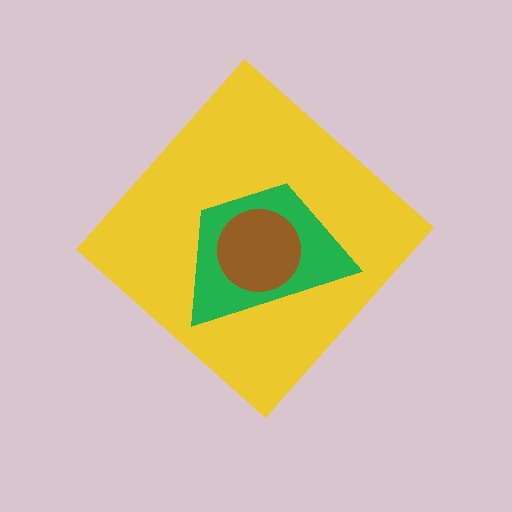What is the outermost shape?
The yellow diamond.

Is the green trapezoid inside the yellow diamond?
Yes.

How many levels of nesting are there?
3.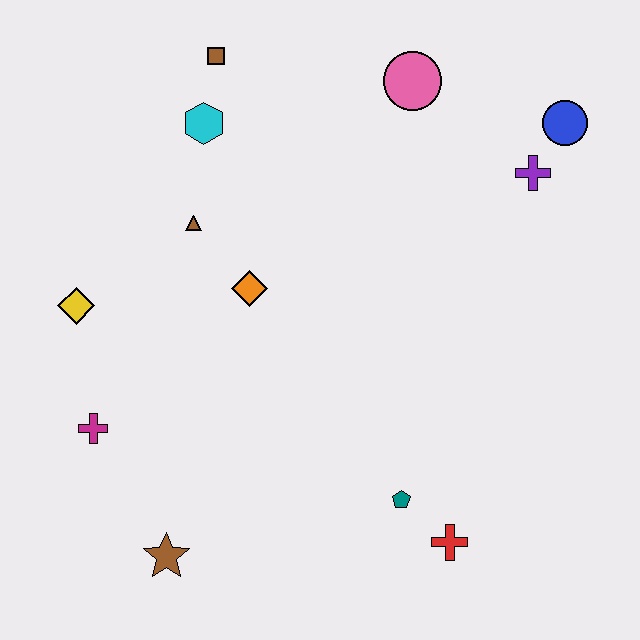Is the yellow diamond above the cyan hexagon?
No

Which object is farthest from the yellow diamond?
The blue circle is farthest from the yellow diamond.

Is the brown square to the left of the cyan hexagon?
No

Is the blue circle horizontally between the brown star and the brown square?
No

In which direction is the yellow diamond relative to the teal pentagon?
The yellow diamond is to the left of the teal pentagon.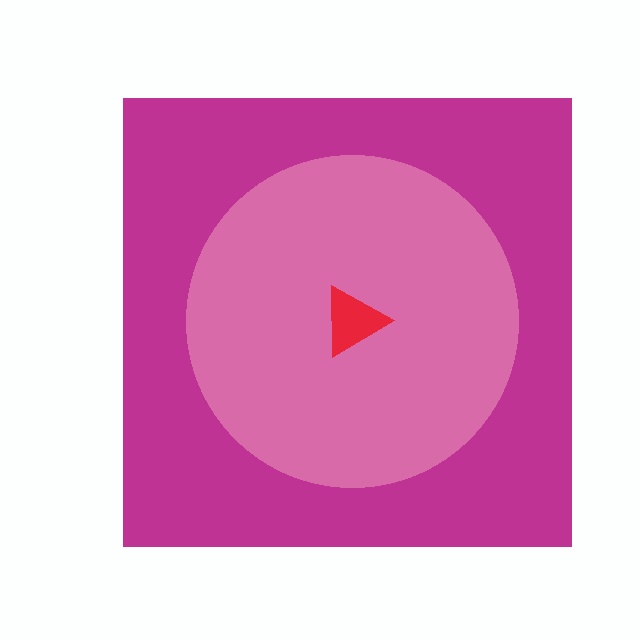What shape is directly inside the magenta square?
The pink circle.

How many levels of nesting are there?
3.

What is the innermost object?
The red triangle.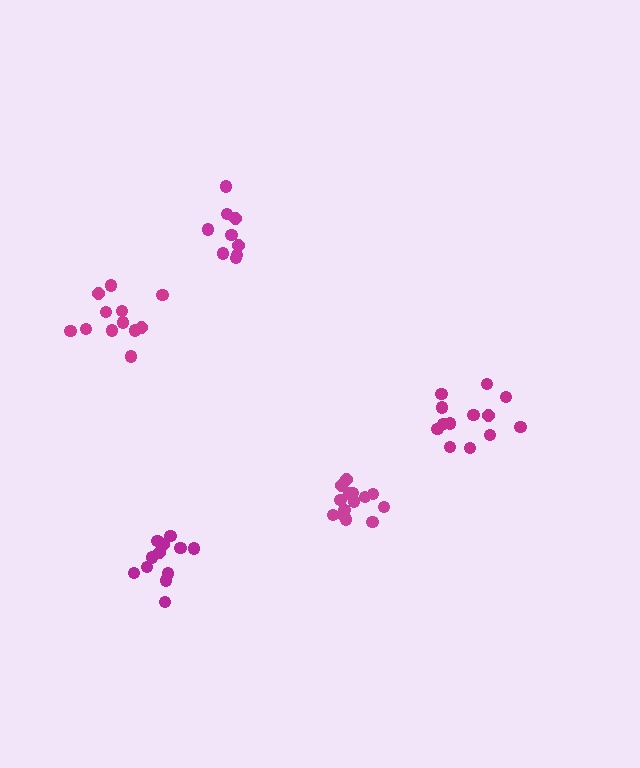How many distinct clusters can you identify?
There are 5 distinct clusters.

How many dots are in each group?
Group 1: 12 dots, Group 2: 13 dots, Group 3: 14 dots, Group 4: 9 dots, Group 5: 12 dots (60 total).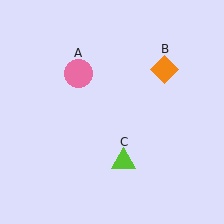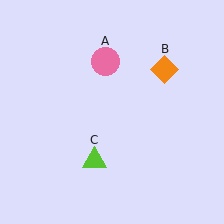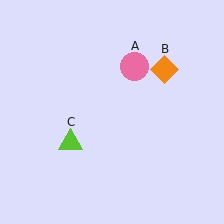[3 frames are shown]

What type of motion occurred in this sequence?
The pink circle (object A), lime triangle (object C) rotated clockwise around the center of the scene.